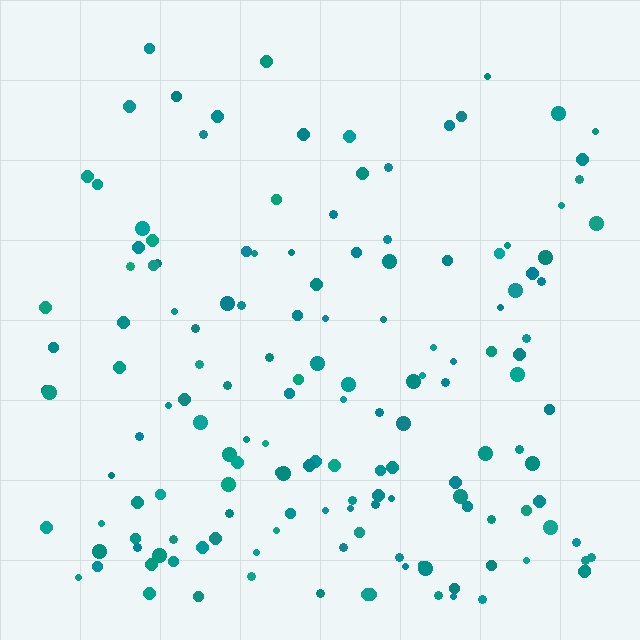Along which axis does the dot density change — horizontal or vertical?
Vertical.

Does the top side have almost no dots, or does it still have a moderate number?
Still a moderate number, just noticeably fewer than the bottom.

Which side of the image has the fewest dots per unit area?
The top.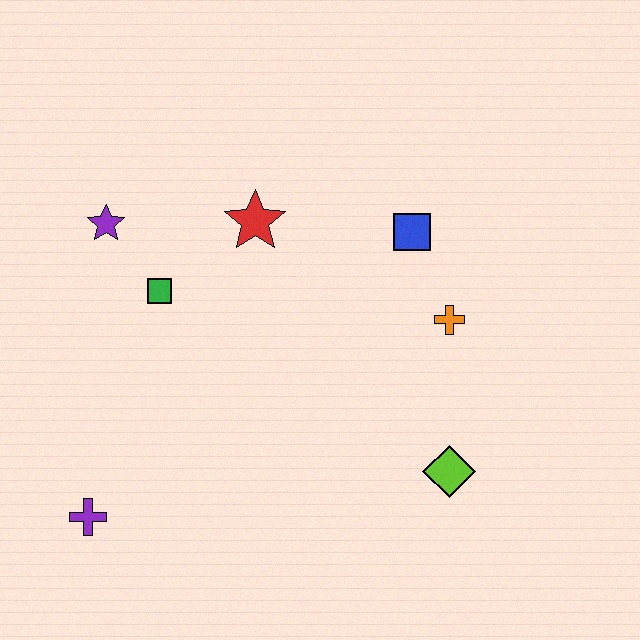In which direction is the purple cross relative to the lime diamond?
The purple cross is to the left of the lime diamond.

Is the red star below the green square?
No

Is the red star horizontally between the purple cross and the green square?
No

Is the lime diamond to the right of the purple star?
Yes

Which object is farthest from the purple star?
The lime diamond is farthest from the purple star.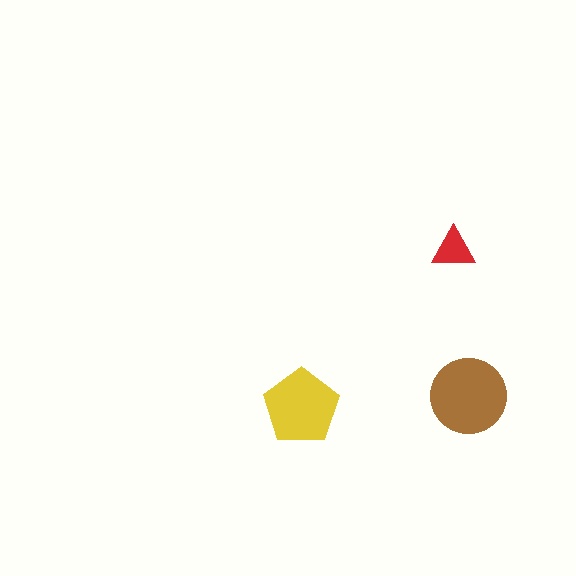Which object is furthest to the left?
The yellow pentagon is leftmost.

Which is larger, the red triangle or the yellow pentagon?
The yellow pentagon.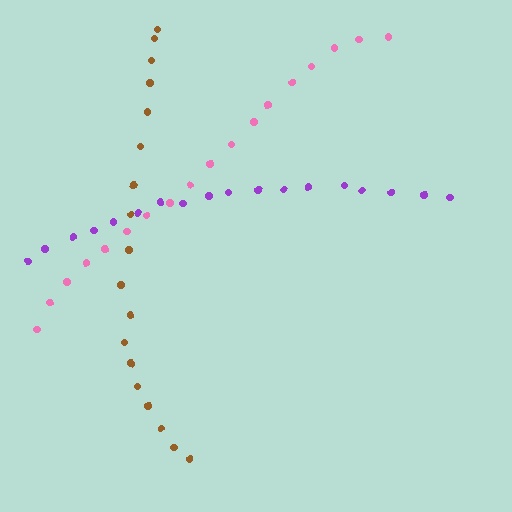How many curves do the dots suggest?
There are 3 distinct paths.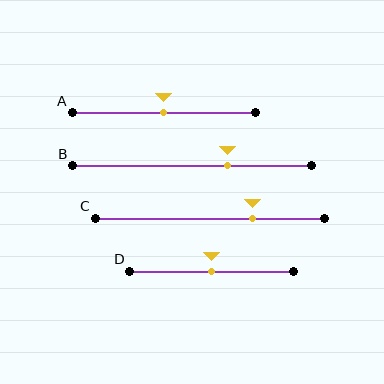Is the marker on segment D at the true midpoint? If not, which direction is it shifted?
Yes, the marker on segment D is at the true midpoint.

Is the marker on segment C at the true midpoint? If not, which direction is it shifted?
No, the marker on segment C is shifted to the right by about 19% of the segment length.